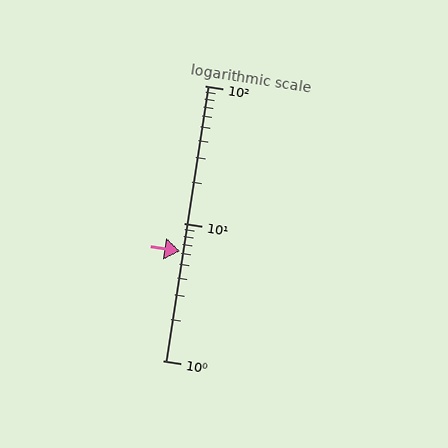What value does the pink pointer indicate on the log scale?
The pointer indicates approximately 6.2.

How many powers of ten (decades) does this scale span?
The scale spans 2 decades, from 1 to 100.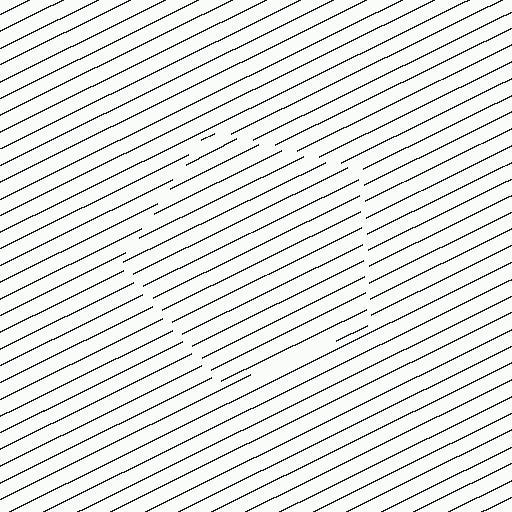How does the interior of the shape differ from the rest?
The interior of the shape contains the same grating, shifted by half a period — the contour is defined by the phase discontinuity where line-ends from the inner and outer gratings abut.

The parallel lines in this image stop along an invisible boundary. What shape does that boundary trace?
An illusory pentagon. The interior of the shape contains the same grating, shifted by half a period — the contour is defined by the phase discontinuity where line-ends from the inner and outer gratings abut.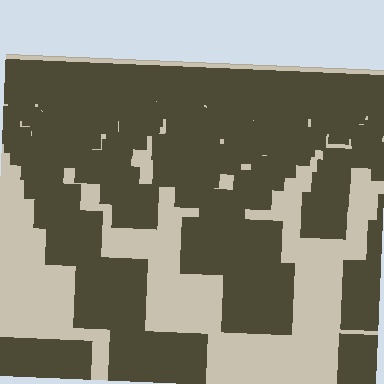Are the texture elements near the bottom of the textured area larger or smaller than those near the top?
Larger. Near the bottom, elements are closer to the viewer and appear at a bigger on-screen size.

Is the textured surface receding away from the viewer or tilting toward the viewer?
The surface is receding away from the viewer. Texture elements get smaller and denser toward the top.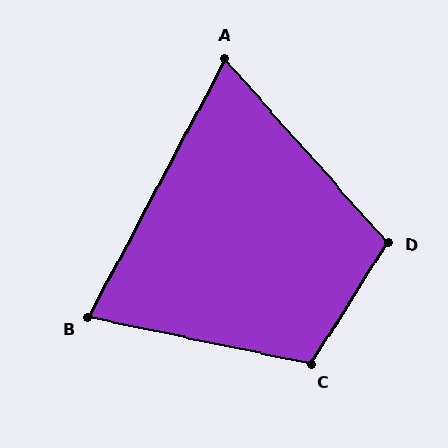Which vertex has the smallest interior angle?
A, at approximately 70 degrees.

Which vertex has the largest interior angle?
C, at approximately 110 degrees.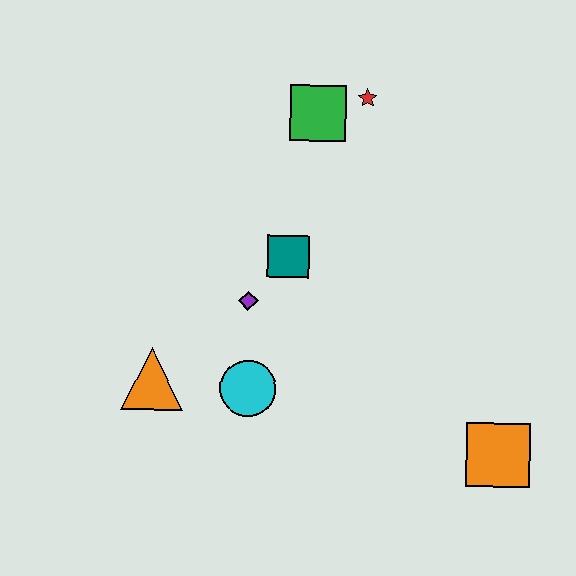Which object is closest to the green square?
The red star is closest to the green square.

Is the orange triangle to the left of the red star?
Yes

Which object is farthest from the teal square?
The orange square is farthest from the teal square.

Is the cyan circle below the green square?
Yes